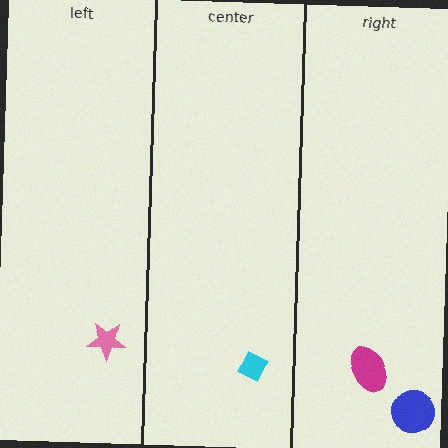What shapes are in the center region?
The cyan diamond.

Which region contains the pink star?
The left region.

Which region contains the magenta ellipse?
The right region.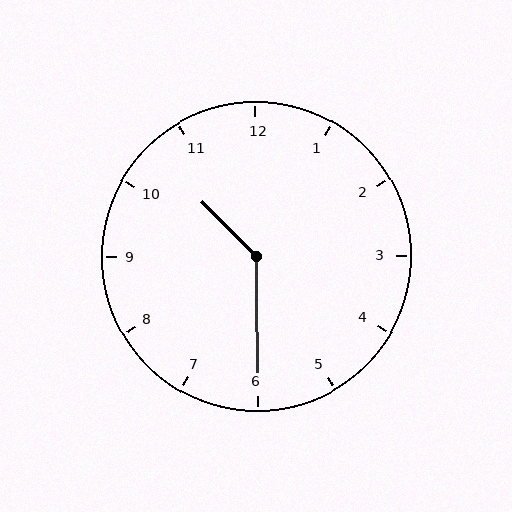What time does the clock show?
10:30.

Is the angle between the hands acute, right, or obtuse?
It is obtuse.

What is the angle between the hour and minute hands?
Approximately 135 degrees.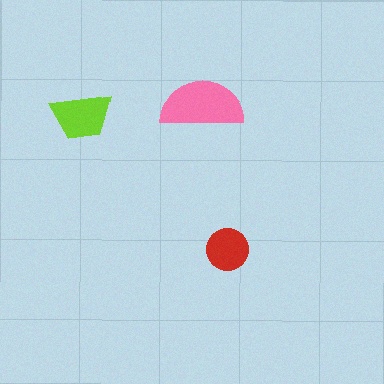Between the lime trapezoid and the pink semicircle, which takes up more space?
The pink semicircle.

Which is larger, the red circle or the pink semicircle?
The pink semicircle.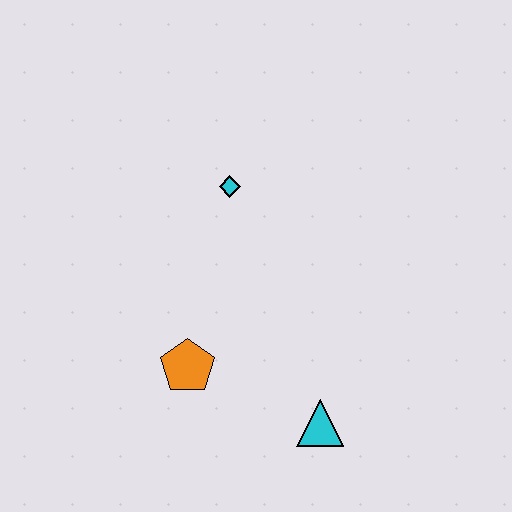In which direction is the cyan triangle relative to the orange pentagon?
The cyan triangle is to the right of the orange pentagon.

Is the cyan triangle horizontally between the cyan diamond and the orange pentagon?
No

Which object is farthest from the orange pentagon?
The cyan diamond is farthest from the orange pentagon.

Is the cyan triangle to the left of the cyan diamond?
No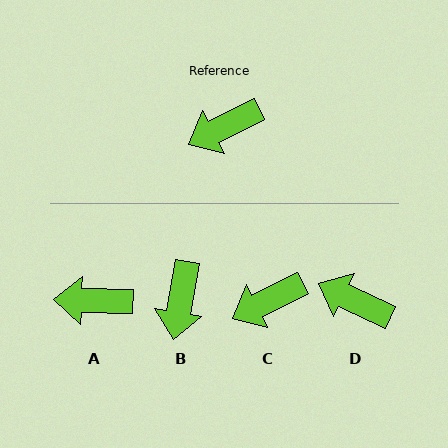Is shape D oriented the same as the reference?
No, it is off by about 52 degrees.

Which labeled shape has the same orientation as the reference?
C.